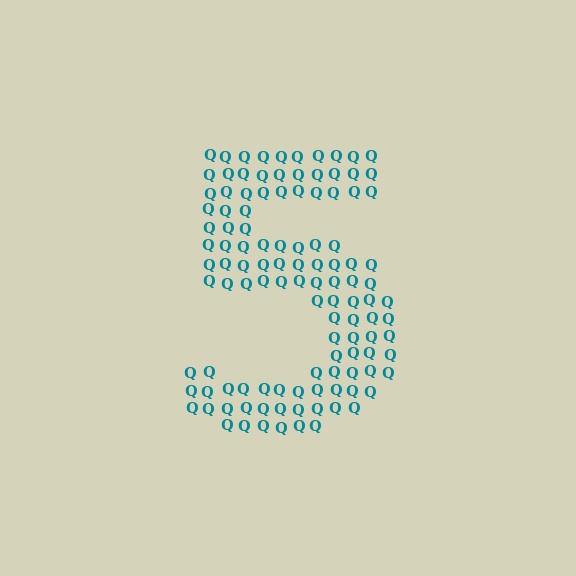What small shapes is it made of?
It is made of small letter Q's.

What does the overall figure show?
The overall figure shows the digit 5.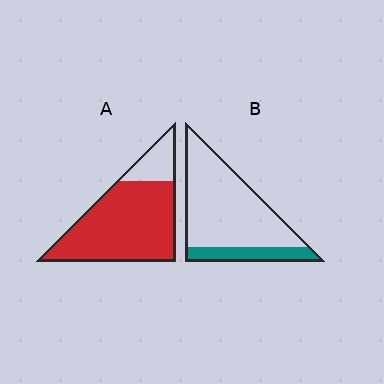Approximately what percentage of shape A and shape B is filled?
A is approximately 80% and B is approximately 20%.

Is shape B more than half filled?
No.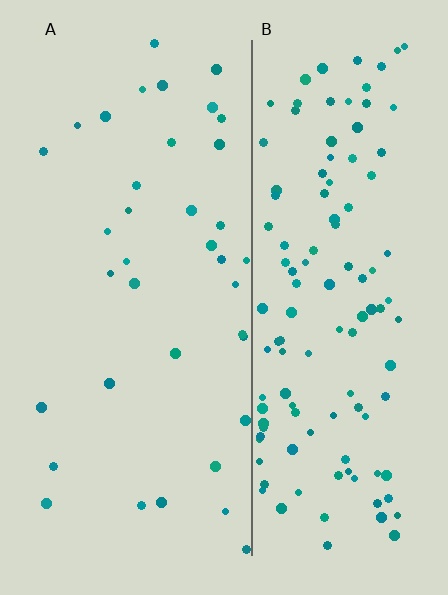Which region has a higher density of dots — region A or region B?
B (the right).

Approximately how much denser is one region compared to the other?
Approximately 3.4× — region B over region A.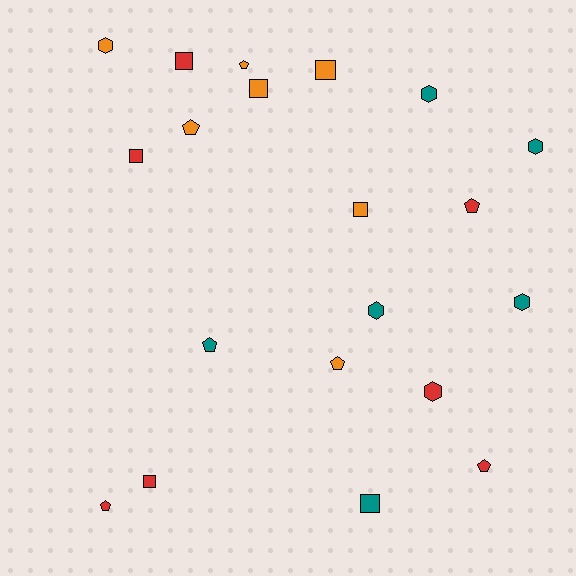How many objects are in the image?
There are 20 objects.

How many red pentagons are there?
There are 3 red pentagons.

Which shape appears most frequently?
Square, with 7 objects.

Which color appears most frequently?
Orange, with 7 objects.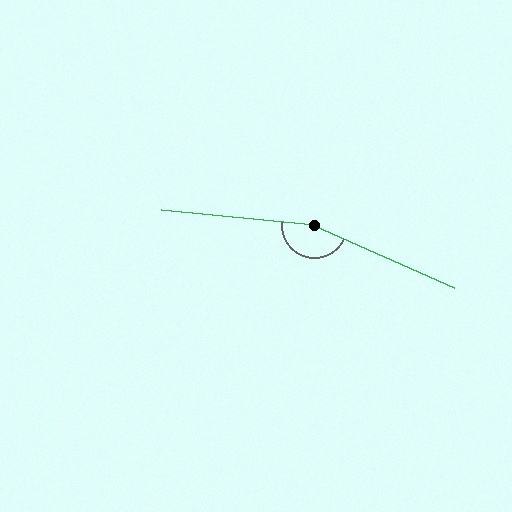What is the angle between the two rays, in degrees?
Approximately 162 degrees.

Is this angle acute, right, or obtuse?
It is obtuse.